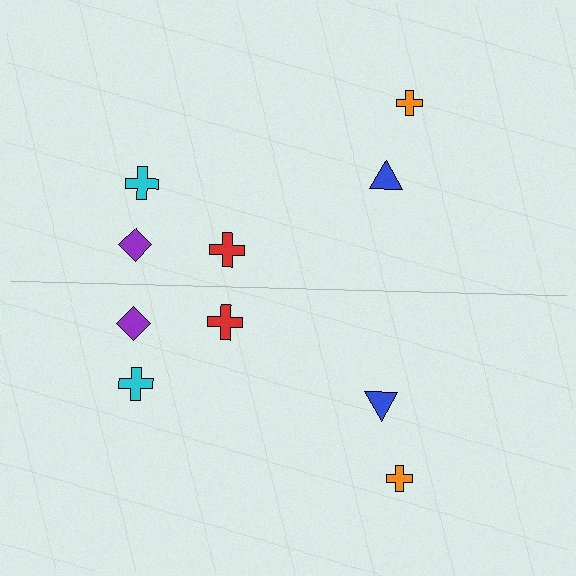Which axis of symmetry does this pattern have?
The pattern has a horizontal axis of symmetry running through the center of the image.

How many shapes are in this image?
There are 10 shapes in this image.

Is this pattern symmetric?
Yes, this pattern has bilateral (reflection) symmetry.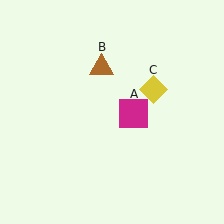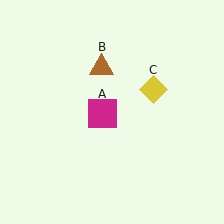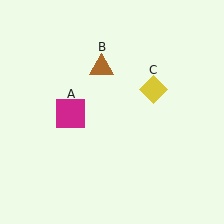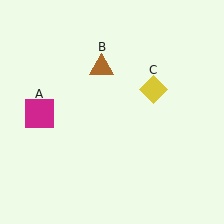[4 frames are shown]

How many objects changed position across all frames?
1 object changed position: magenta square (object A).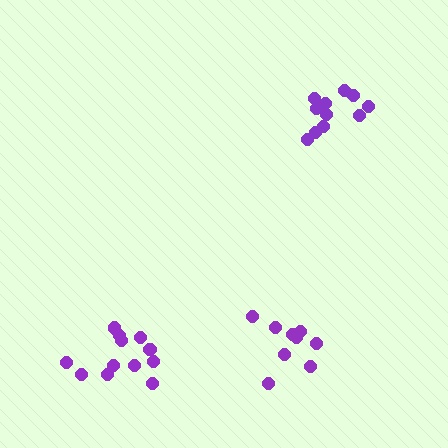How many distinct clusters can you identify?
There are 3 distinct clusters.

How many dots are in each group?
Group 1: 11 dots, Group 2: 12 dots, Group 3: 9 dots (32 total).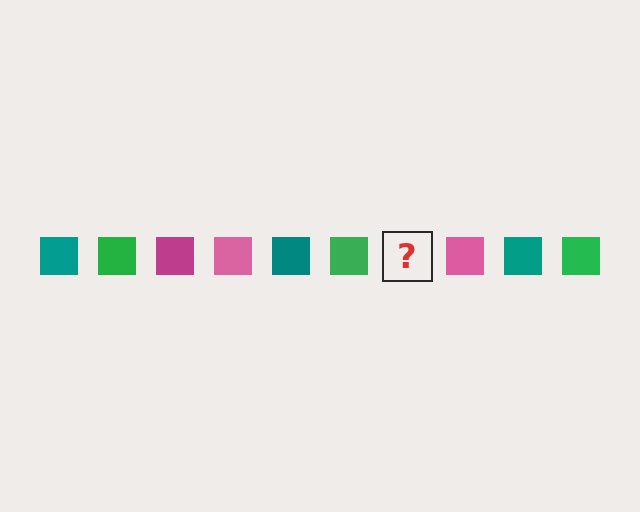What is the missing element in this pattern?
The missing element is a magenta square.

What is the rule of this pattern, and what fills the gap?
The rule is that the pattern cycles through teal, green, magenta, pink squares. The gap should be filled with a magenta square.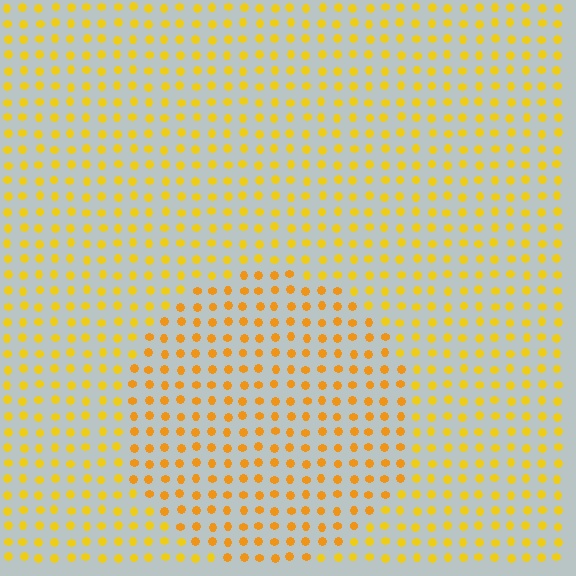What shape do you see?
I see a circle.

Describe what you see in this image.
The image is filled with small yellow elements in a uniform arrangement. A circle-shaped region is visible where the elements are tinted to a slightly different hue, forming a subtle color boundary.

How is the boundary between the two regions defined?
The boundary is defined purely by a slight shift in hue (about 16 degrees). Spacing, size, and orientation are identical on both sides.